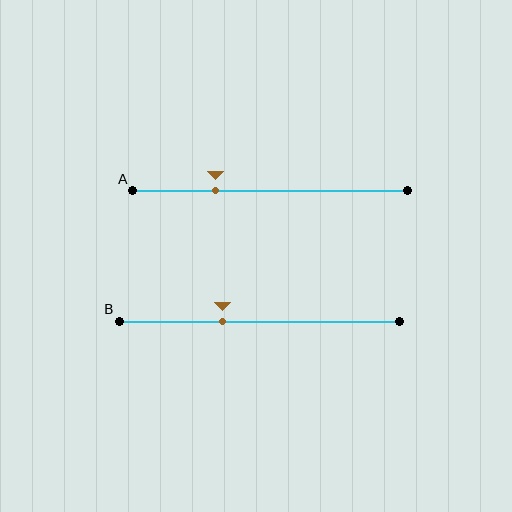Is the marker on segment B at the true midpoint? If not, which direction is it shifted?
No, the marker on segment B is shifted to the left by about 13% of the segment length.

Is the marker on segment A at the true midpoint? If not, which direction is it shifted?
No, the marker on segment A is shifted to the left by about 20% of the segment length.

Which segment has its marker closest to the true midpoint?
Segment B has its marker closest to the true midpoint.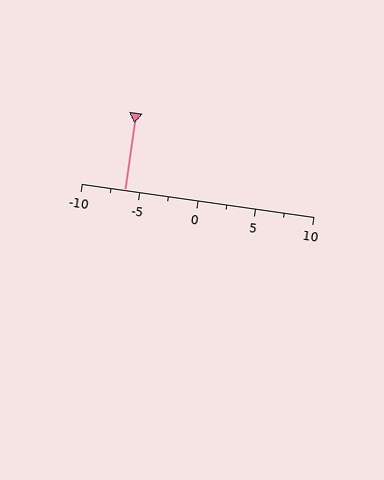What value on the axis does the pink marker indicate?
The marker indicates approximately -6.2.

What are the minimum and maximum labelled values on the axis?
The axis runs from -10 to 10.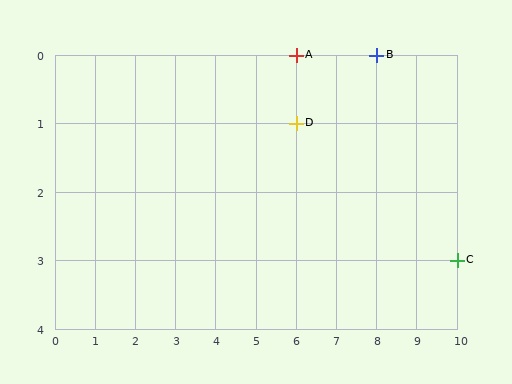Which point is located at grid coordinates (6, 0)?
Point A is at (6, 0).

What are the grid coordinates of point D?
Point D is at grid coordinates (6, 1).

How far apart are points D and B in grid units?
Points D and B are 2 columns and 1 row apart (about 2.2 grid units diagonally).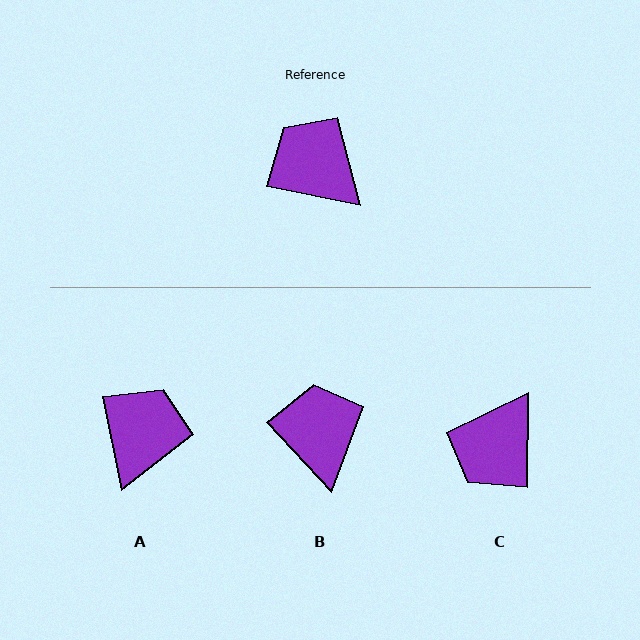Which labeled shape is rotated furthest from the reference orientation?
C, about 101 degrees away.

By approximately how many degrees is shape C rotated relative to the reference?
Approximately 101 degrees counter-clockwise.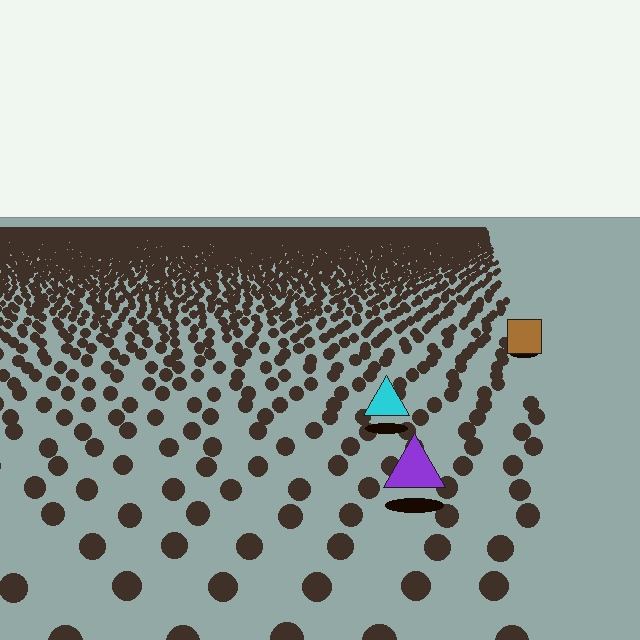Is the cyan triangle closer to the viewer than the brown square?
Yes. The cyan triangle is closer — you can tell from the texture gradient: the ground texture is coarser near it.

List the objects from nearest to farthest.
From nearest to farthest: the purple triangle, the cyan triangle, the brown square.